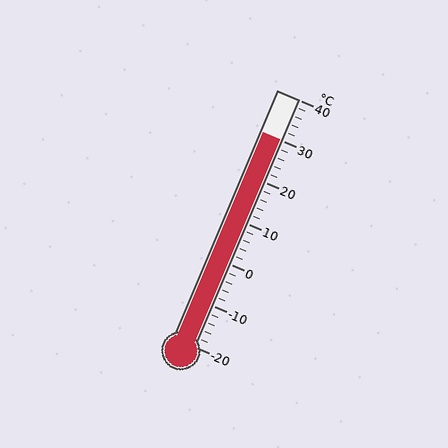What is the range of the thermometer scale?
The thermometer scale ranges from -20°C to 40°C.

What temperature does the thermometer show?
The thermometer shows approximately 30°C.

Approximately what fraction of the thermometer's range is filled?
The thermometer is filled to approximately 85% of its range.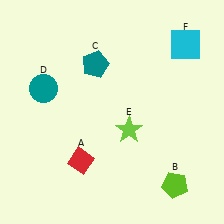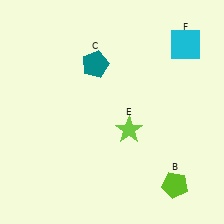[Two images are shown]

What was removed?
The red diamond (A), the teal circle (D) were removed in Image 2.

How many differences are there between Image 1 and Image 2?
There are 2 differences between the two images.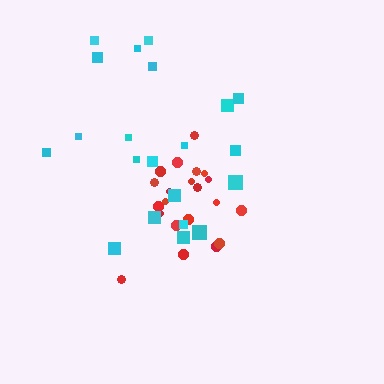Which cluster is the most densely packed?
Red.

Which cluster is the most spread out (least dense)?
Cyan.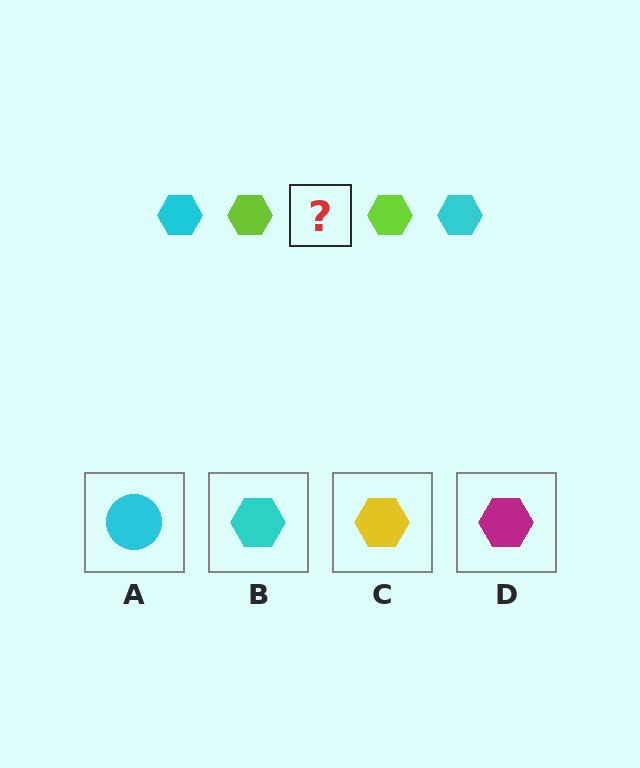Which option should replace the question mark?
Option B.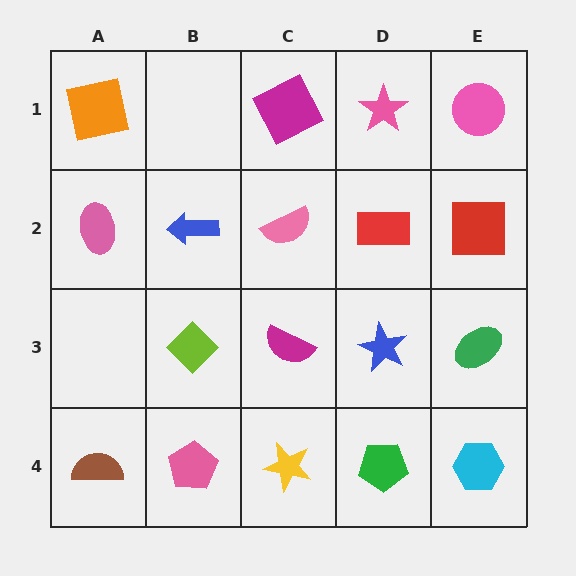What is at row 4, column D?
A green pentagon.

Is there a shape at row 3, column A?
No, that cell is empty.